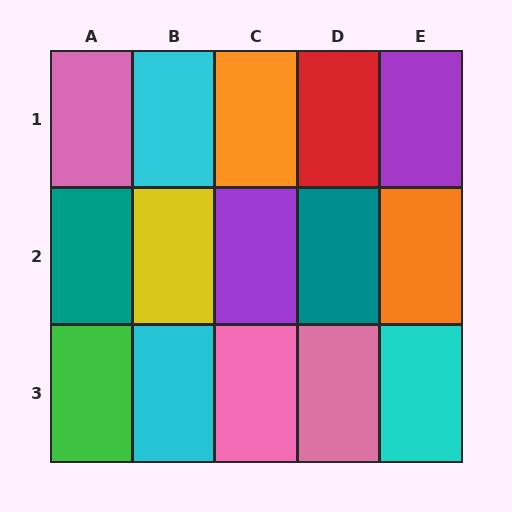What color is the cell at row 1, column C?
Orange.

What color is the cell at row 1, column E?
Purple.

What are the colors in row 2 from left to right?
Teal, yellow, purple, teal, orange.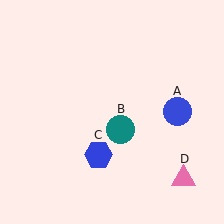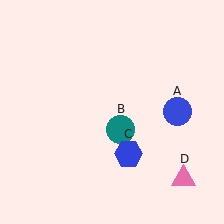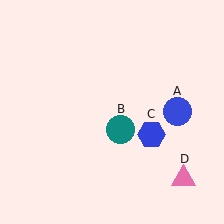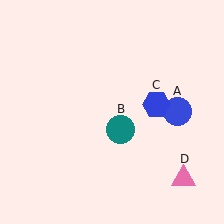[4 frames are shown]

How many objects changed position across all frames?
1 object changed position: blue hexagon (object C).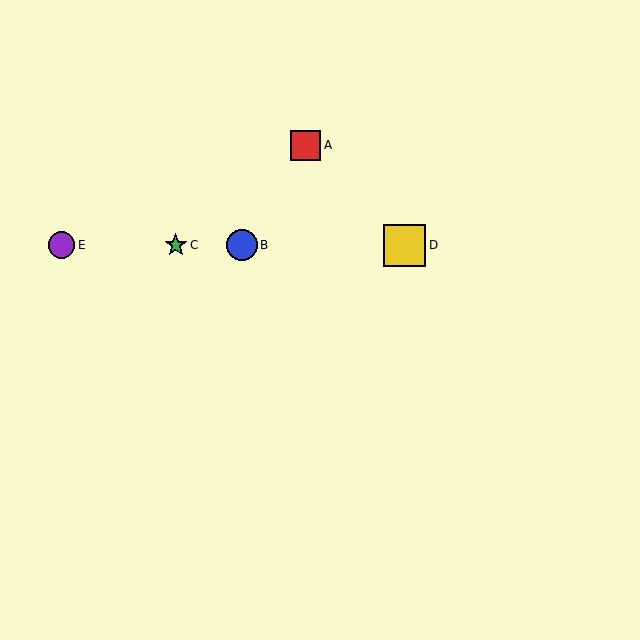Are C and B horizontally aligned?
Yes, both are at y≈245.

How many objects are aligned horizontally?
4 objects (B, C, D, E) are aligned horizontally.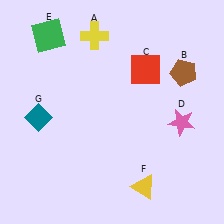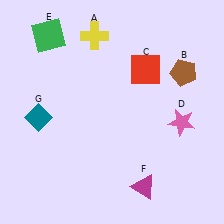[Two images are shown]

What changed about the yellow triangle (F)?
In Image 1, F is yellow. In Image 2, it changed to magenta.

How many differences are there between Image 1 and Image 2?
There is 1 difference between the two images.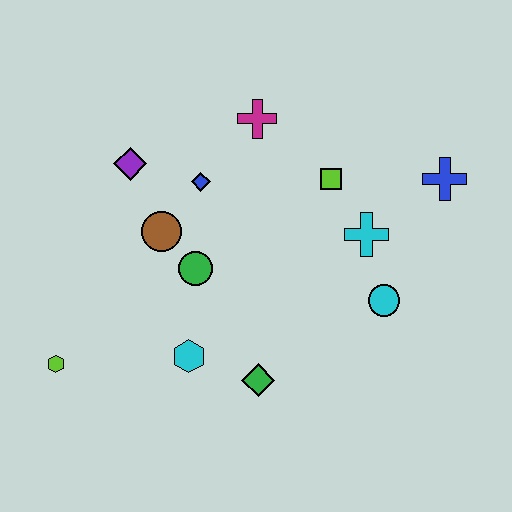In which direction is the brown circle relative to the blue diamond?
The brown circle is below the blue diamond.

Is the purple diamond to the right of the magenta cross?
No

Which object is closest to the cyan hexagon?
The green diamond is closest to the cyan hexagon.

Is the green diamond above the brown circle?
No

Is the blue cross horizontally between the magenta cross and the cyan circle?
No